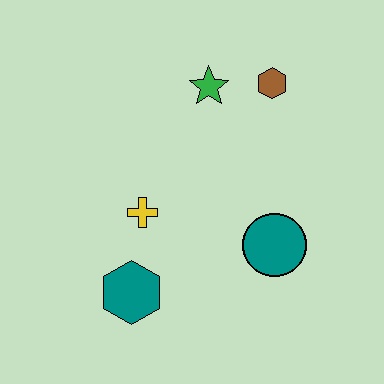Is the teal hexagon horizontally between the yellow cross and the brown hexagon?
No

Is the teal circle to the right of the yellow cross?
Yes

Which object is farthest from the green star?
The teal hexagon is farthest from the green star.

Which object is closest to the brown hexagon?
The green star is closest to the brown hexagon.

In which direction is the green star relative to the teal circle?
The green star is above the teal circle.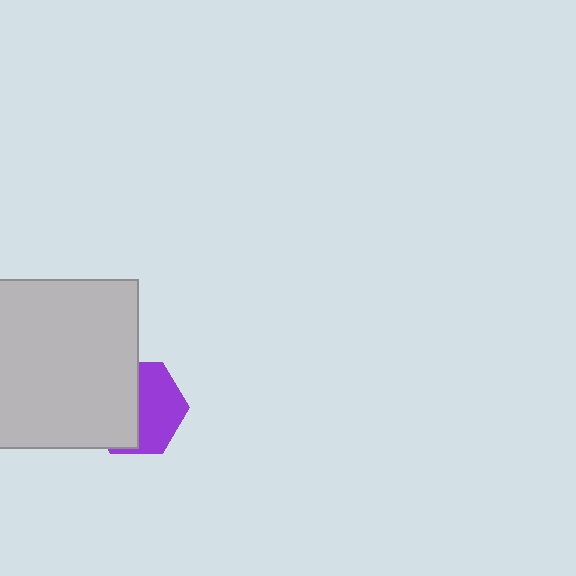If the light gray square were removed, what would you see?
You would see the complete purple hexagon.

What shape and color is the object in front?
The object in front is a light gray square.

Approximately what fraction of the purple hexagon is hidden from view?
Roughly 52% of the purple hexagon is hidden behind the light gray square.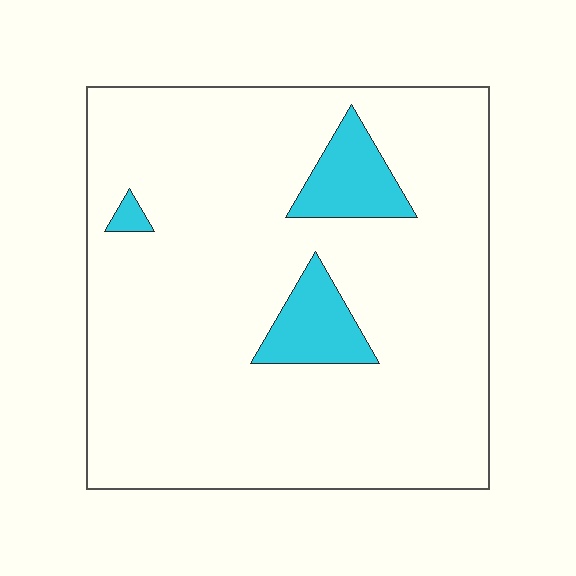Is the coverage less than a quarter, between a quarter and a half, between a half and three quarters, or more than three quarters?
Less than a quarter.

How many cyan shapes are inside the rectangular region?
3.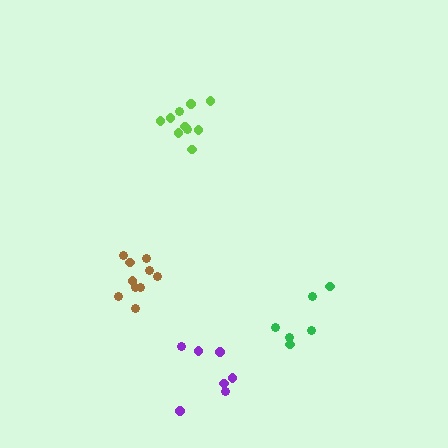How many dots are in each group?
Group 1: 7 dots, Group 2: 6 dots, Group 3: 10 dots, Group 4: 10 dots (33 total).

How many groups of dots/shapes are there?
There are 4 groups.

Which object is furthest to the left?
The brown cluster is leftmost.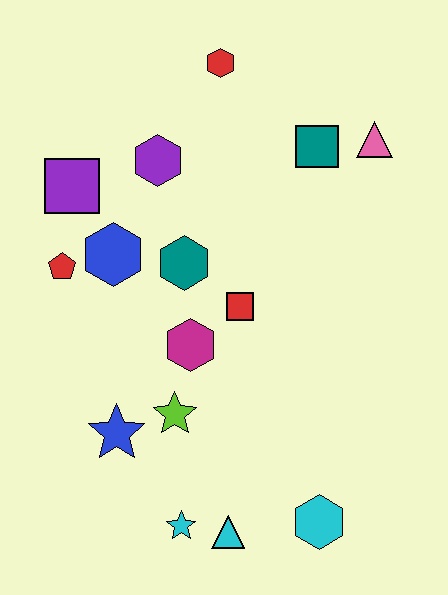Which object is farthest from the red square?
The red hexagon is farthest from the red square.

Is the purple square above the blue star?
Yes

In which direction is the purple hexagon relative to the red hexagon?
The purple hexagon is below the red hexagon.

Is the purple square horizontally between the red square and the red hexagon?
No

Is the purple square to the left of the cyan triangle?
Yes